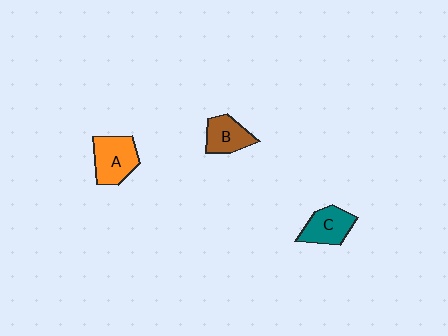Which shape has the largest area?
Shape A (orange).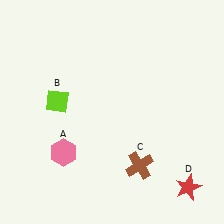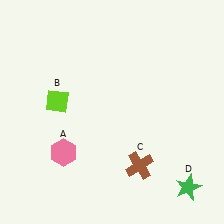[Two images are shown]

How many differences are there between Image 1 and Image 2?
There is 1 difference between the two images.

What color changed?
The star (D) changed from red in Image 1 to green in Image 2.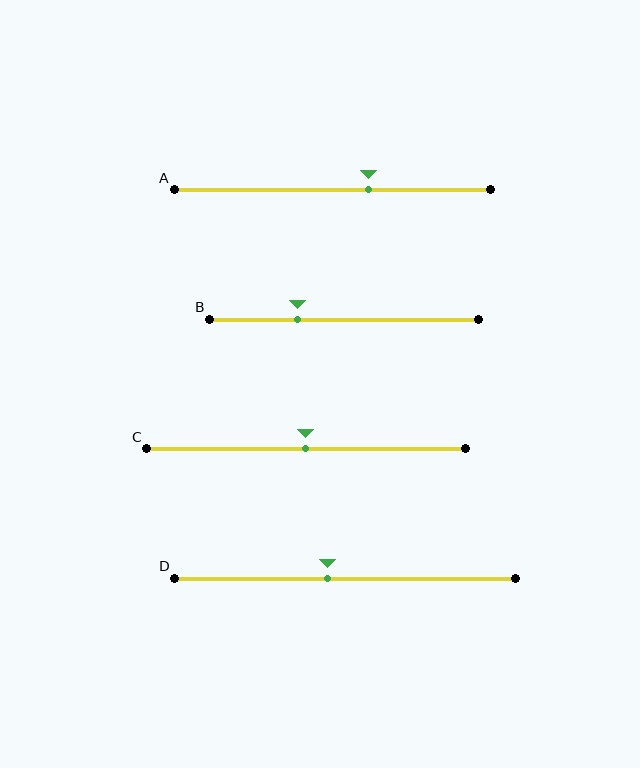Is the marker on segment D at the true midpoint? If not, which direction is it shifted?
No, the marker on segment D is shifted to the left by about 5% of the segment length.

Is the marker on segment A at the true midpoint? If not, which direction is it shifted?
No, the marker on segment A is shifted to the right by about 12% of the segment length.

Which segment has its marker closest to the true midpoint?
Segment C has its marker closest to the true midpoint.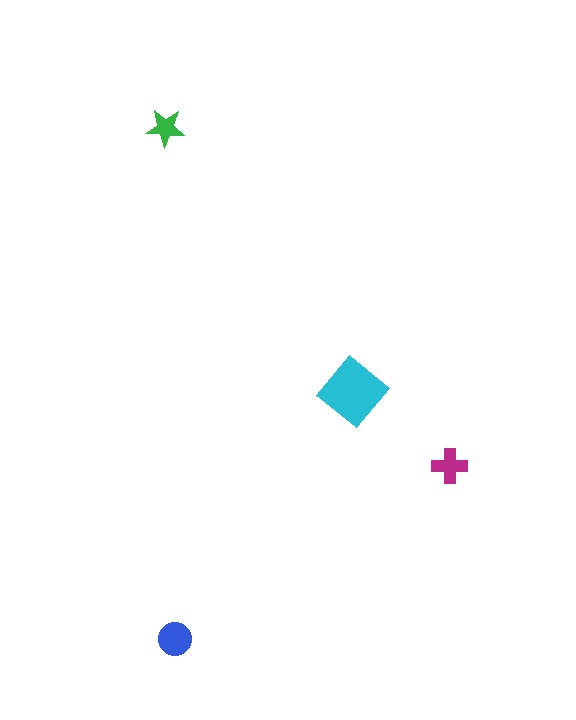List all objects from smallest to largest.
The green star, the magenta cross, the blue circle, the cyan diamond.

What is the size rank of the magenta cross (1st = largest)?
3rd.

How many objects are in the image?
There are 4 objects in the image.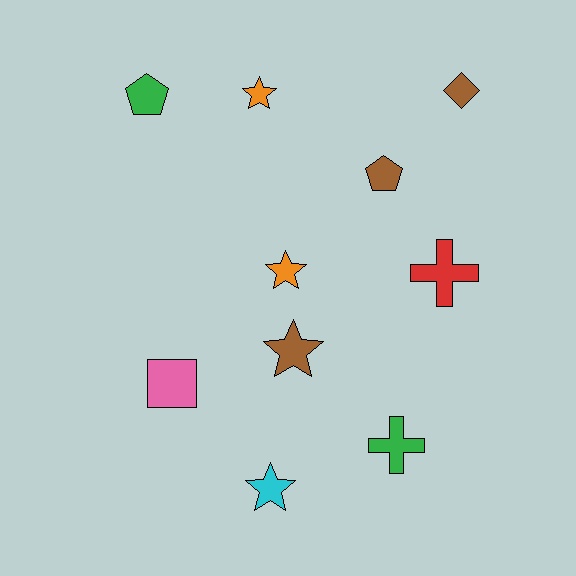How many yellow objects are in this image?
There are no yellow objects.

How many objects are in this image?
There are 10 objects.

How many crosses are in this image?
There are 2 crosses.